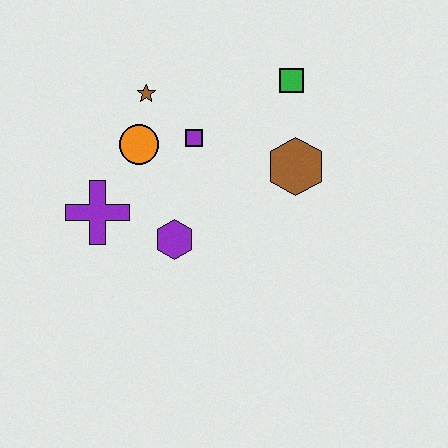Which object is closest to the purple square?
The orange circle is closest to the purple square.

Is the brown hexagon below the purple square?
Yes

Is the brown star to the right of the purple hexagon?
No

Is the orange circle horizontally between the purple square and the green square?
No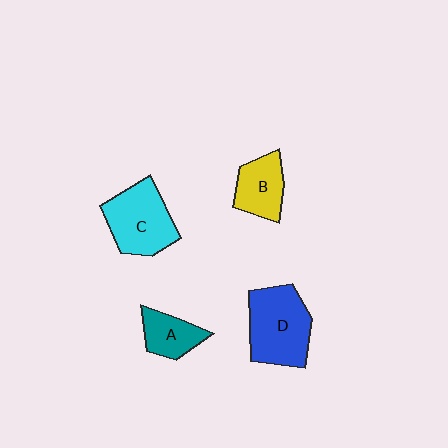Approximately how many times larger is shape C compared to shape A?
Approximately 1.8 times.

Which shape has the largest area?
Shape D (blue).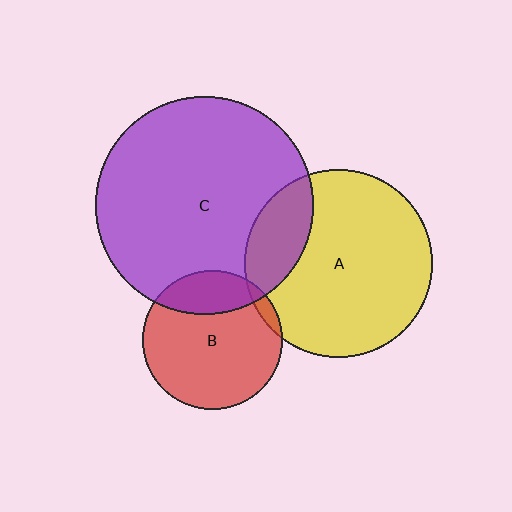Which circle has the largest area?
Circle C (purple).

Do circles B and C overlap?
Yes.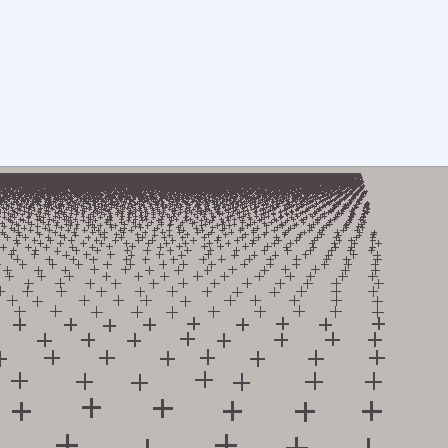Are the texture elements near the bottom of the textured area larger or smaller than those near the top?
Larger. Near the bottom, elements are closer to the viewer and appear at a bigger on-screen size.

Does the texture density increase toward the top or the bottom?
Density increases toward the top.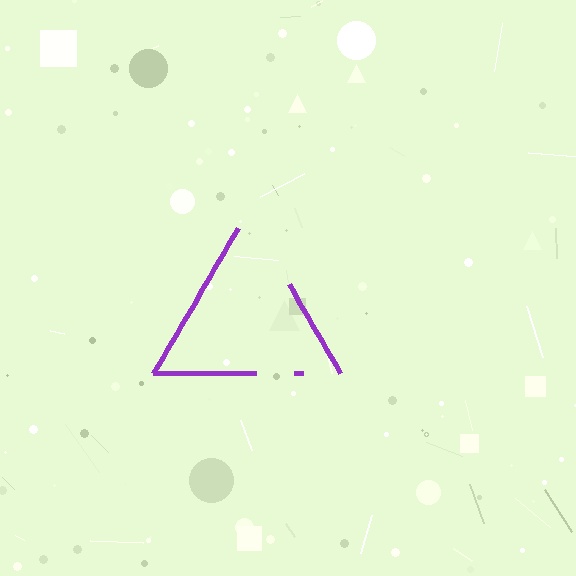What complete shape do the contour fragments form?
The contour fragments form a triangle.